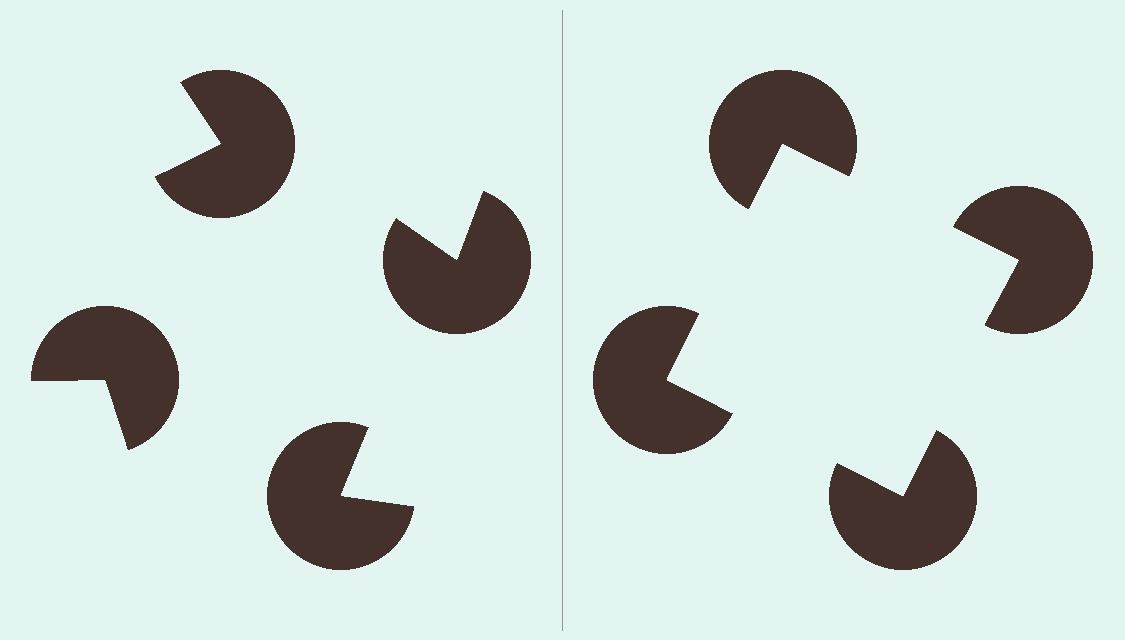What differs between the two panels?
The pac-man discs are positioned identically on both sides; only the wedge orientations differ. On the right they align to a square; on the left they are misaligned.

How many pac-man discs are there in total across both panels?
8 — 4 on each side.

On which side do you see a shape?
An illusory square appears on the right side. On the left side the wedge cuts are rotated, so no coherent shape forms.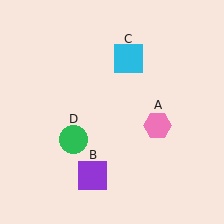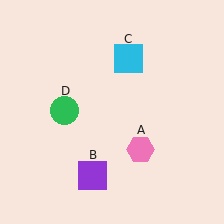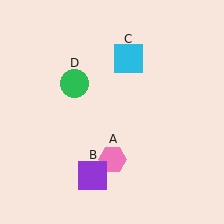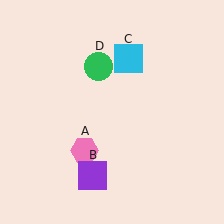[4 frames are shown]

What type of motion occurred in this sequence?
The pink hexagon (object A), green circle (object D) rotated clockwise around the center of the scene.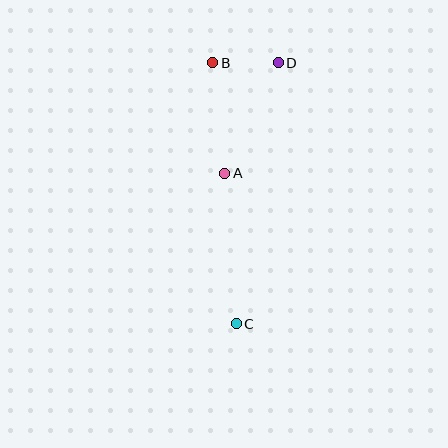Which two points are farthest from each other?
Points C and D are farthest from each other.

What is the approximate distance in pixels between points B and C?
The distance between B and C is approximately 262 pixels.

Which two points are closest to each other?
Points B and D are closest to each other.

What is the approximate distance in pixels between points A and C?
The distance between A and C is approximately 151 pixels.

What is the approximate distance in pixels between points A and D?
The distance between A and D is approximately 123 pixels.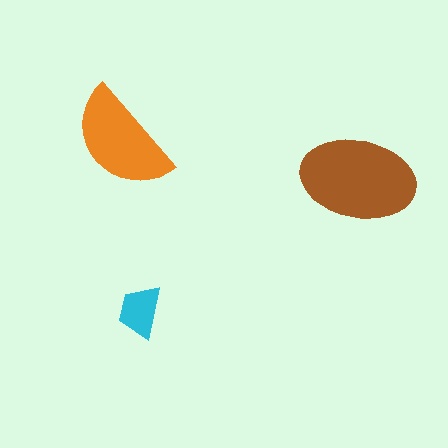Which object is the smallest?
The cyan trapezoid.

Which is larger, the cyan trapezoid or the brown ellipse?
The brown ellipse.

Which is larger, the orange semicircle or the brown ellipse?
The brown ellipse.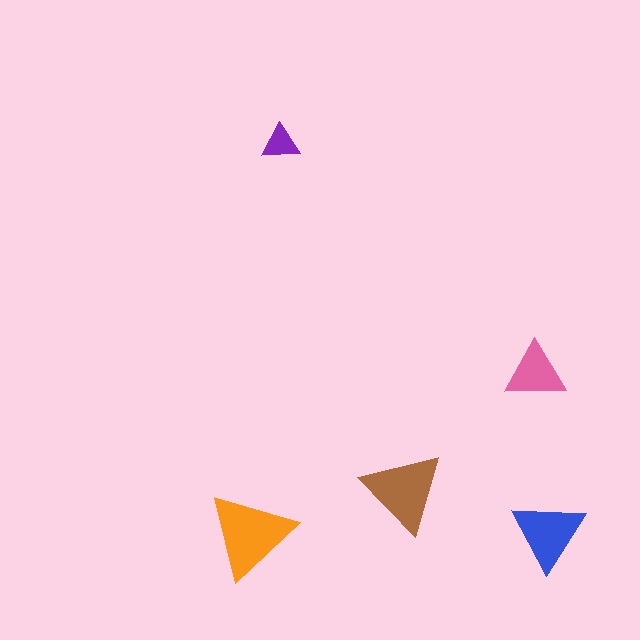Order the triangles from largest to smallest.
the orange one, the brown one, the blue one, the pink one, the purple one.